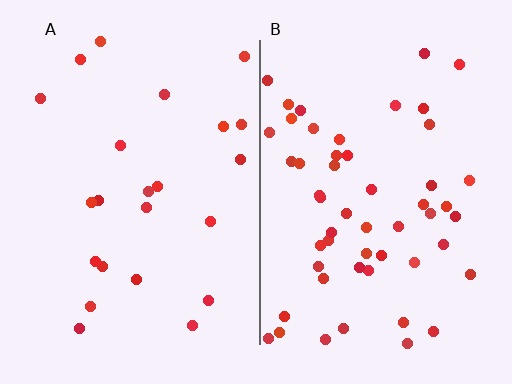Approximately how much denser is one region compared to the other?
Approximately 2.3× — region B over region A.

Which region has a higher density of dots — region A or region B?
B (the right).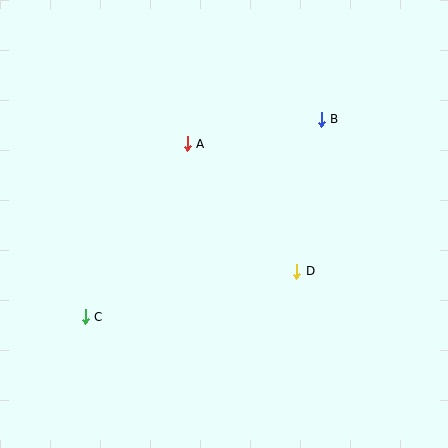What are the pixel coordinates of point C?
Point C is at (85, 317).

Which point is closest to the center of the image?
Point D at (297, 271) is closest to the center.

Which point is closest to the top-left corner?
Point A is closest to the top-left corner.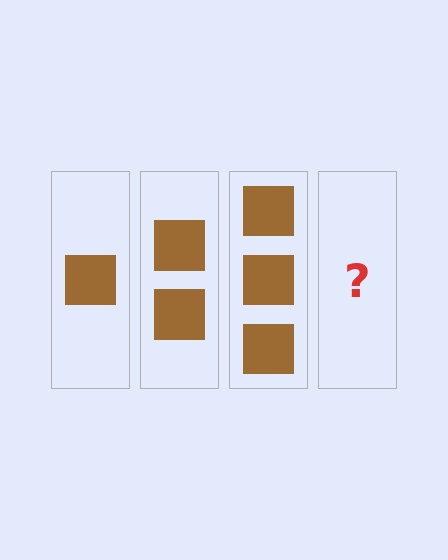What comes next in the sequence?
The next element should be 4 squares.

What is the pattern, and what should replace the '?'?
The pattern is that each step adds one more square. The '?' should be 4 squares.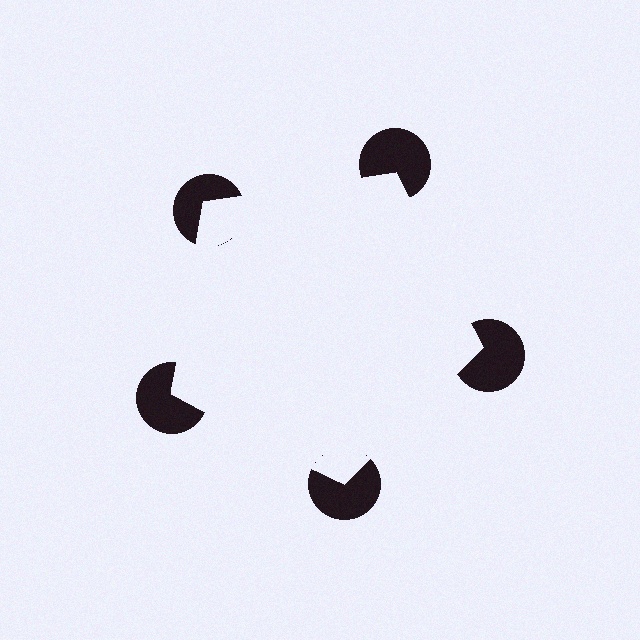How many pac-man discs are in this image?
There are 5 — one at each vertex of the illusory pentagon.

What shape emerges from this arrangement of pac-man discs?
An illusory pentagon — its edges are inferred from the aligned wedge cuts in the pac-man discs, not physically drawn.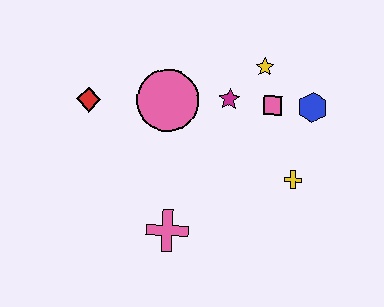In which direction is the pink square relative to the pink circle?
The pink square is to the right of the pink circle.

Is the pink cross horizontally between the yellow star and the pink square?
No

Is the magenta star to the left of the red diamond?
No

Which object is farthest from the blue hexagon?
The red diamond is farthest from the blue hexagon.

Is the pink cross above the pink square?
No